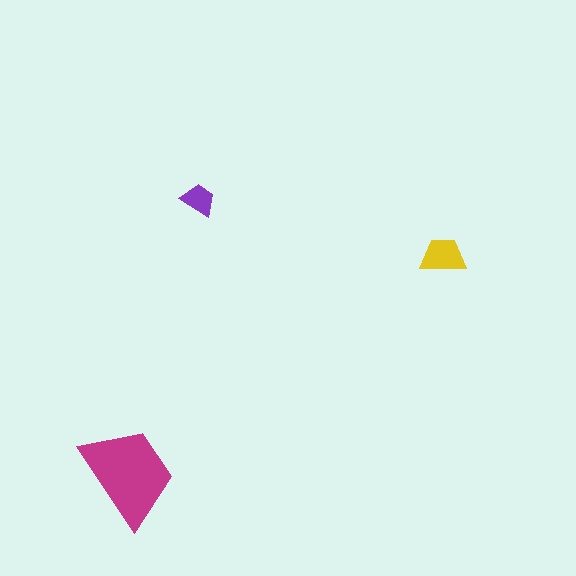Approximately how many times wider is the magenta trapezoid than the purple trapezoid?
About 3 times wider.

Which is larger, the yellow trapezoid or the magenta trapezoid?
The magenta one.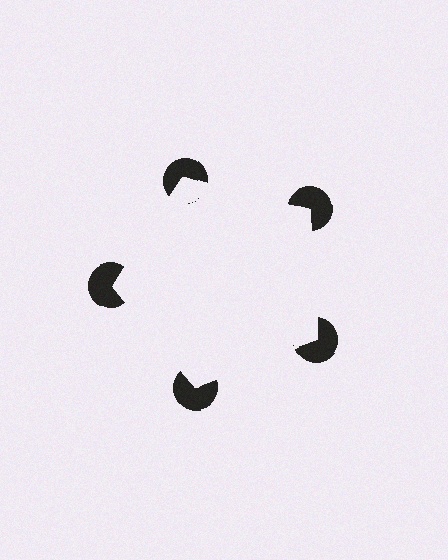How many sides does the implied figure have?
5 sides.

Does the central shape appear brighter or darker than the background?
It typically appears slightly brighter than the background, even though no actual brightness change is drawn.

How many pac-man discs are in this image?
There are 5 — one at each vertex of the illusory pentagon.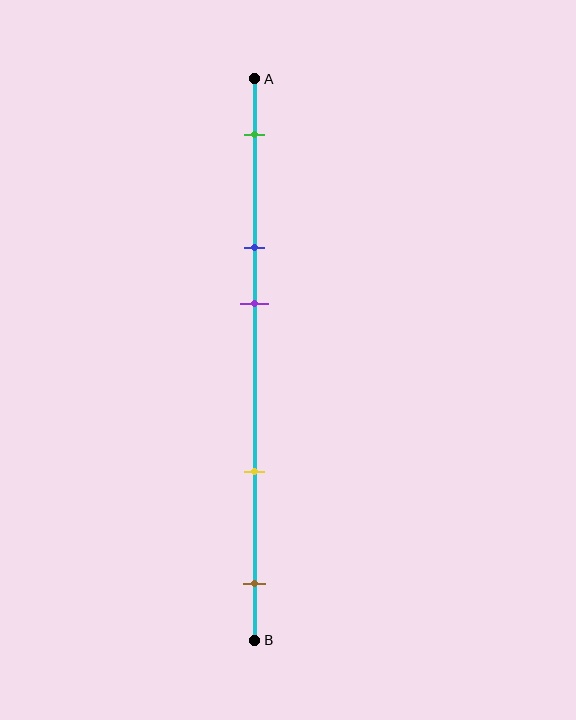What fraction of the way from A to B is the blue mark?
The blue mark is approximately 30% (0.3) of the way from A to B.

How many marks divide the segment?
There are 5 marks dividing the segment.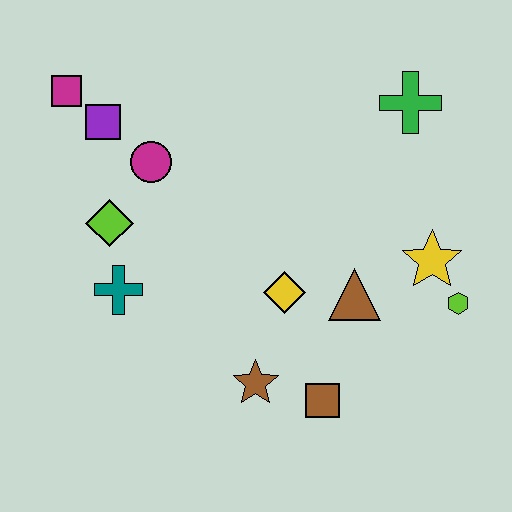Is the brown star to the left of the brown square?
Yes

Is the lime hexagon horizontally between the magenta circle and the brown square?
No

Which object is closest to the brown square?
The brown star is closest to the brown square.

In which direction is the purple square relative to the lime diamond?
The purple square is above the lime diamond.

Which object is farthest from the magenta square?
The lime hexagon is farthest from the magenta square.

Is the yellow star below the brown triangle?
No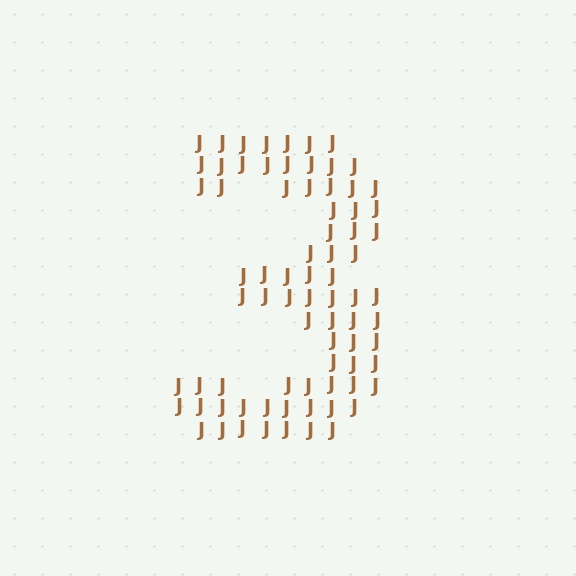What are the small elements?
The small elements are letter J's.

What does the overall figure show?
The overall figure shows the digit 3.